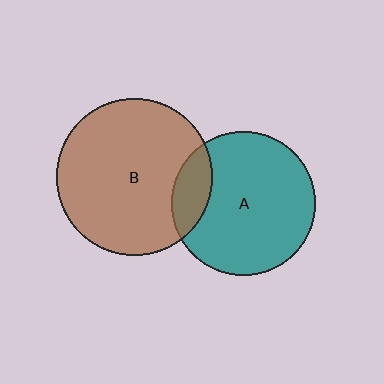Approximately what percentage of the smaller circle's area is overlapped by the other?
Approximately 15%.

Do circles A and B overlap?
Yes.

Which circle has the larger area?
Circle B (brown).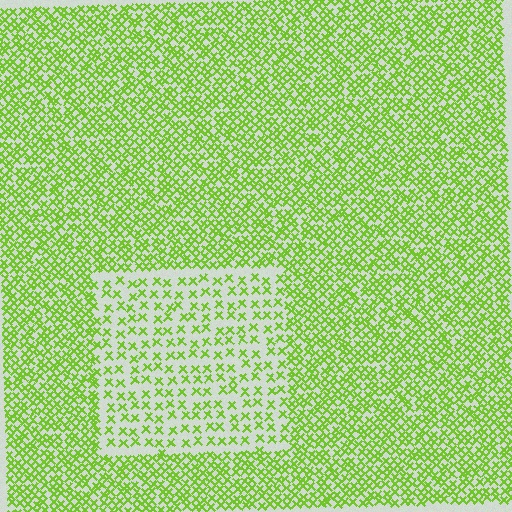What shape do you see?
I see a rectangle.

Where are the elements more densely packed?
The elements are more densely packed outside the rectangle boundary.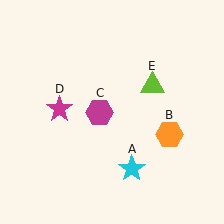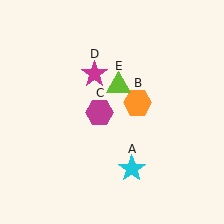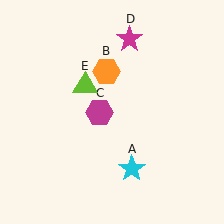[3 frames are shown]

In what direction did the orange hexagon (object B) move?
The orange hexagon (object B) moved up and to the left.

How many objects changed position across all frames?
3 objects changed position: orange hexagon (object B), magenta star (object D), lime triangle (object E).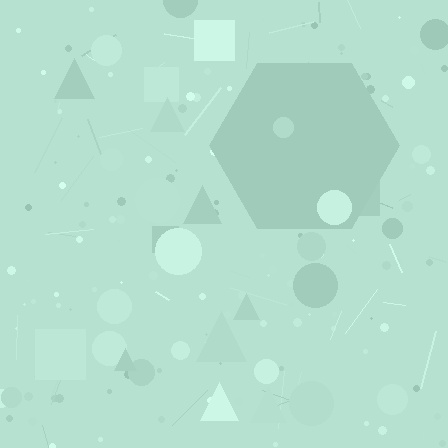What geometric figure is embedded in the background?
A hexagon is embedded in the background.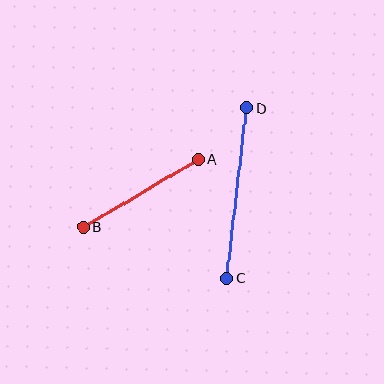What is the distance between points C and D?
The distance is approximately 171 pixels.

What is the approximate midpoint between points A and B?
The midpoint is at approximately (141, 193) pixels.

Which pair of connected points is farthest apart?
Points C and D are farthest apart.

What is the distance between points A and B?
The distance is approximately 133 pixels.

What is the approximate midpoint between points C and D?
The midpoint is at approximately (237, 193) pixels.